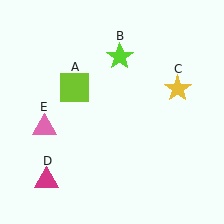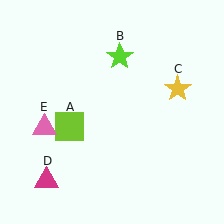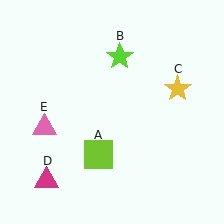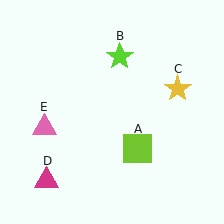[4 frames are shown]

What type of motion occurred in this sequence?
The lime square (object A) rotated counterclockwise around the center of the scene.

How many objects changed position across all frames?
1 object changed position: lime square (object A).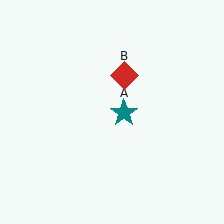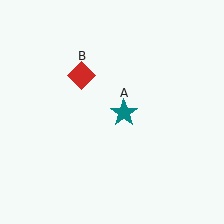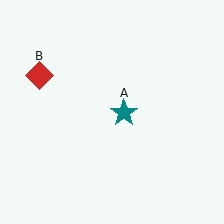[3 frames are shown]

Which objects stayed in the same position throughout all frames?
Teal star (object A) remained stationary.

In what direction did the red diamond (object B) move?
The red diamond (object B) moved left.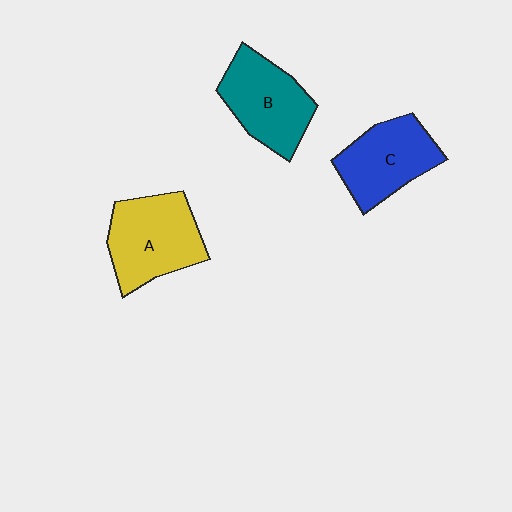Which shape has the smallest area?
Shape C (blue).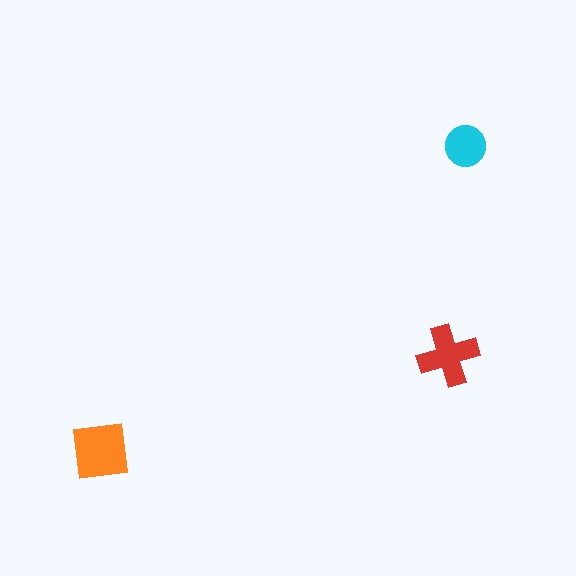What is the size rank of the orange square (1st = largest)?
1st.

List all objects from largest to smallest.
The orange square, the red cross, the cyan circle.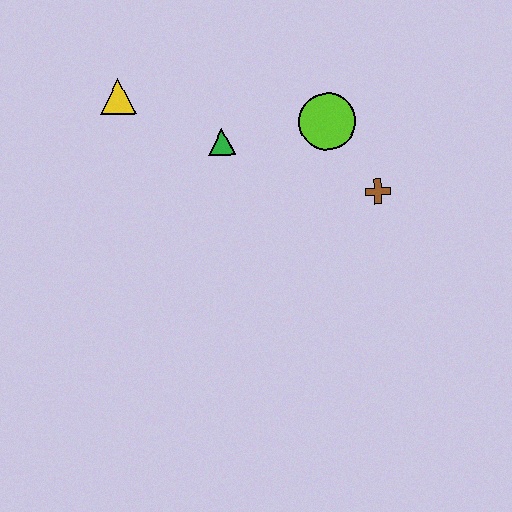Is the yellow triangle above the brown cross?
Yes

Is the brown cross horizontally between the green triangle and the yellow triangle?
No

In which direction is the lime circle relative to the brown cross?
The lime circle is above the brown cross.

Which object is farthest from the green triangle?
The brown cross is farthest from the green triangle.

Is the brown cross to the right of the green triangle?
Yes